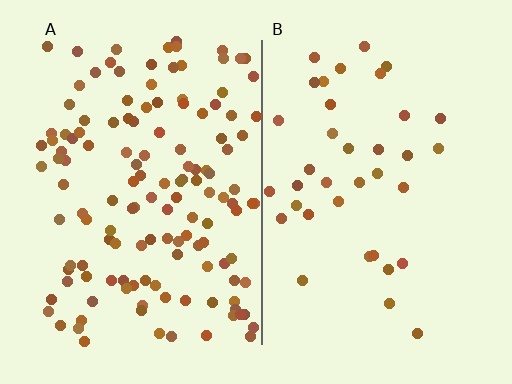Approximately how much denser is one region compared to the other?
Approximately 3.6× — region A over region B.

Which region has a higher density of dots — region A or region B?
A (the left).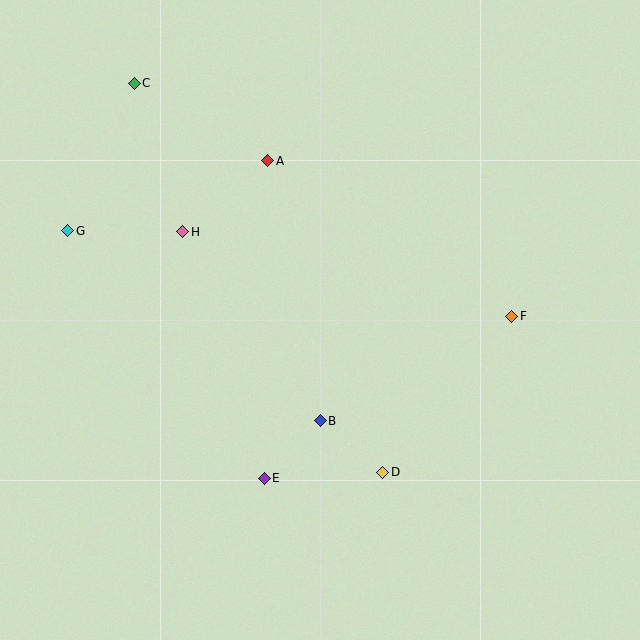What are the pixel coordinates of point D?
Point D is at (383, 472).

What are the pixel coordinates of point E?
Point E is at (264, 478).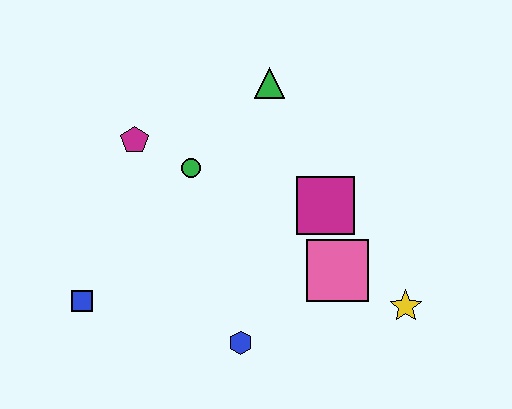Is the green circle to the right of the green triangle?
No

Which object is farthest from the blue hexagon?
The green triangle is farthest from the blue hexagon.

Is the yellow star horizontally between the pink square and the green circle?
No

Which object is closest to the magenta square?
The pink square is closest to the magenta square.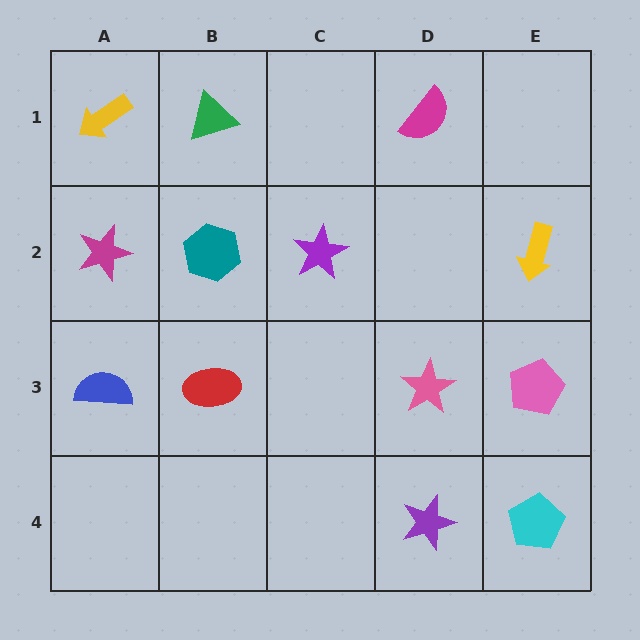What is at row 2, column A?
A magenta star.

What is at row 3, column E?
A pink pentagon.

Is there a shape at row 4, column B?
No, that cell is empty.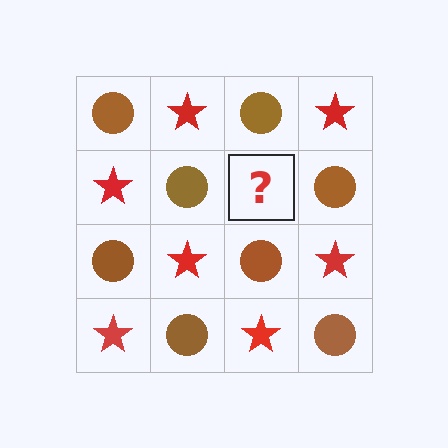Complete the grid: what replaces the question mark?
The question mark should be replaced with a red star.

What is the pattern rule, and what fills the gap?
The rule is that it alternates brown circle and red star in a checkerboard pattern. The gap should be filled with a red star.